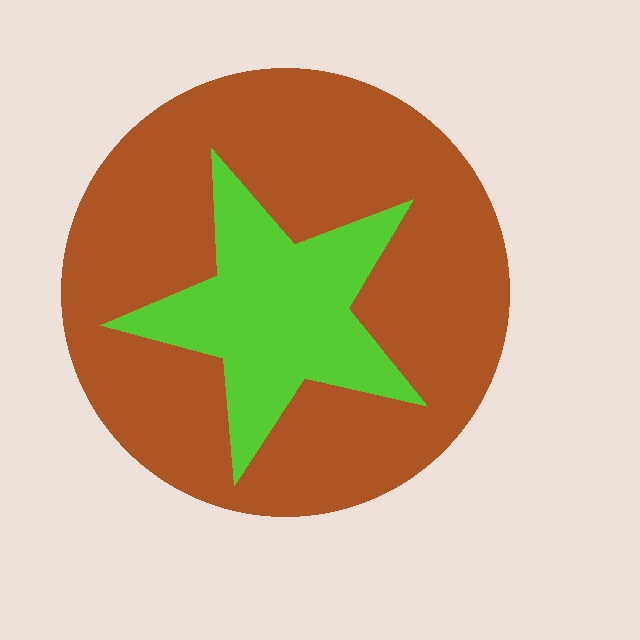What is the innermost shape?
The lime star.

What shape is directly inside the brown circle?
The lime star.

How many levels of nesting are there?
2.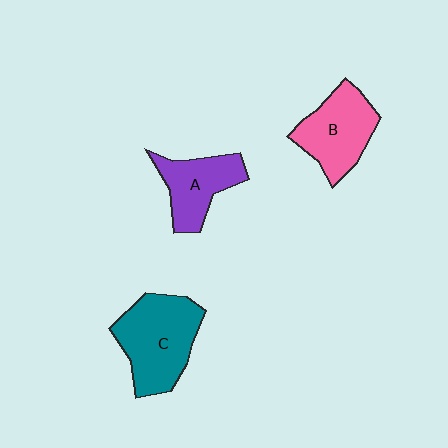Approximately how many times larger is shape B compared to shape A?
Approximately 1.2 times.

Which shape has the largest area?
Shape C (teal).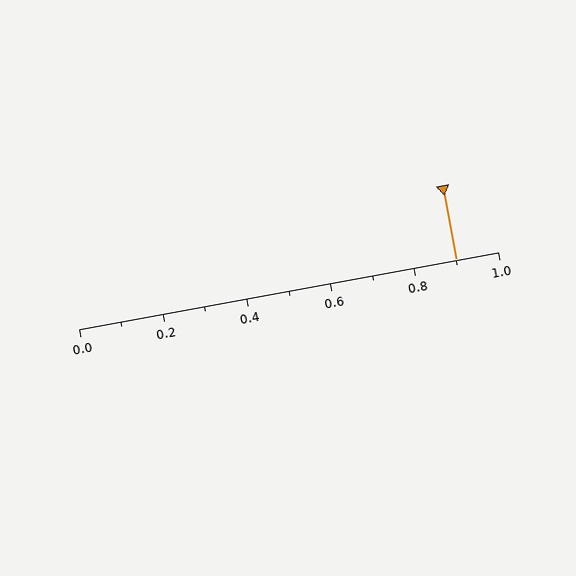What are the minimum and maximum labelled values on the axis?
The axis runs from 0.0 to 1.0.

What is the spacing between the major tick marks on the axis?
The major ticks are spaced 0.2 apart.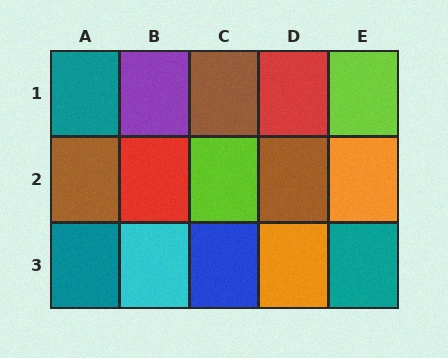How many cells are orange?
2 cells are orange.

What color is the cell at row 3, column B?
Cyan.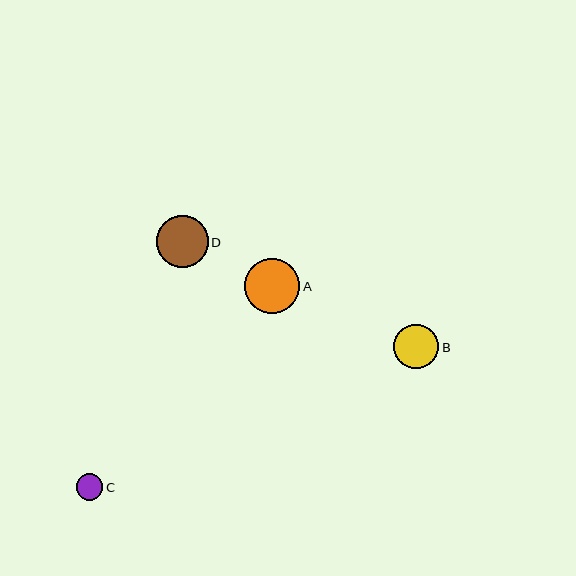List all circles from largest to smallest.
From largest to smallest: A, D, B, C.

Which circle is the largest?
Circle A is the largest with a size of approximately 55 pixels.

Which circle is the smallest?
Circle C is the smallest with a size of approximately 27 pixels.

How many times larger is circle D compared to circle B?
Circle D is approximately 1.2 times the size of circle B.